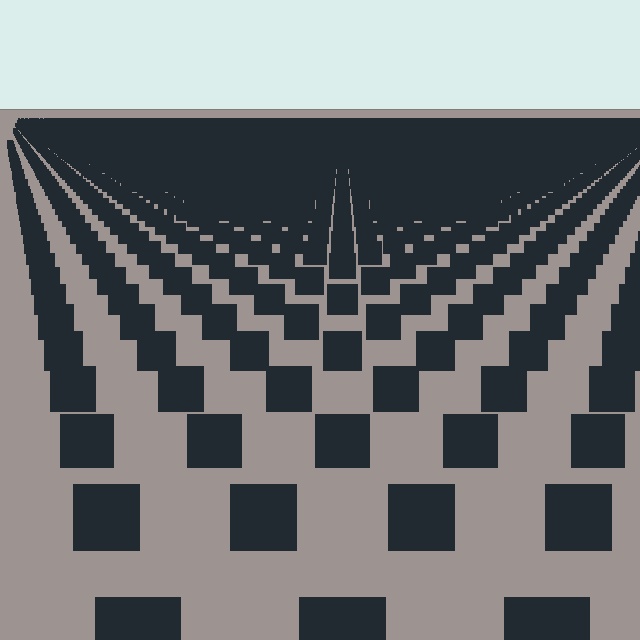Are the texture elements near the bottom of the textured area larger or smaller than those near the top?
Larger. Near the bottom, elements are closer to the viewer and appear at a bigger on-screen size.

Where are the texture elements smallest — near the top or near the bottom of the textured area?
Near the top.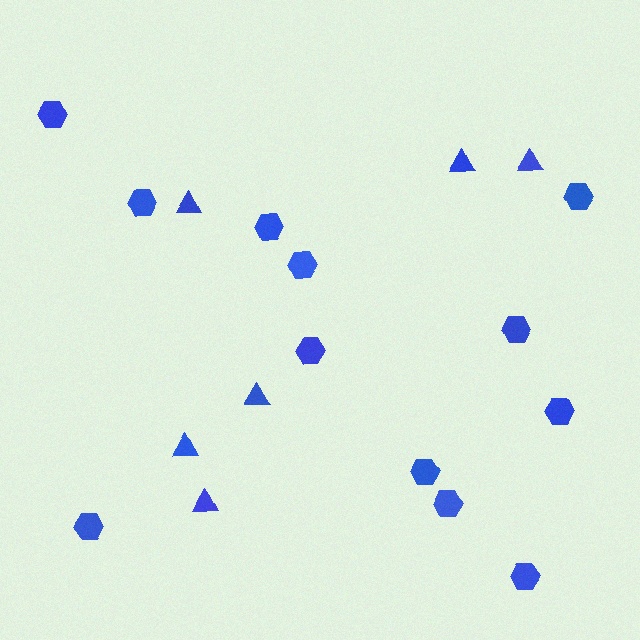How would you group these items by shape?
There are 2 groups: one group of triangles (6) and one group of hexagons (12).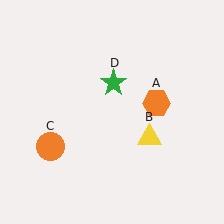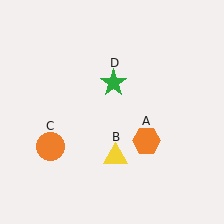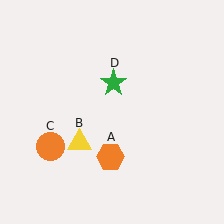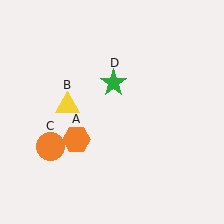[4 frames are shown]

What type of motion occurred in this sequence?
The orange hexagon (object A), yellow triangle (object B) rotated clockwise around the center of the scene.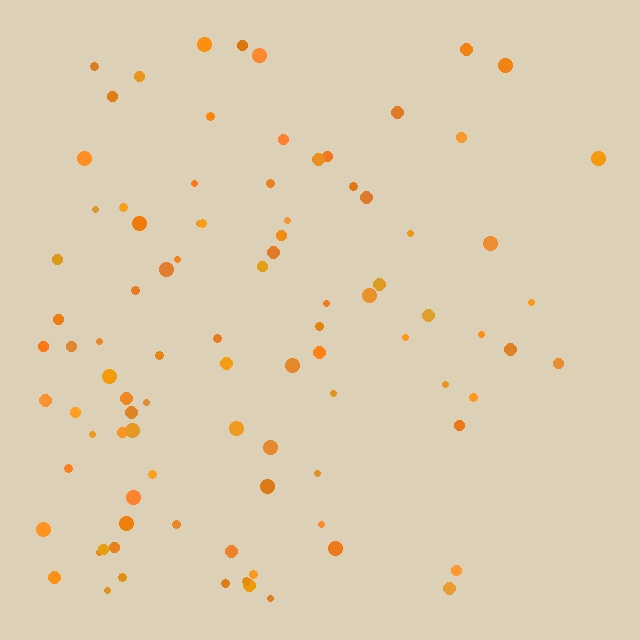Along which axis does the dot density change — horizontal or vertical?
Horizontal.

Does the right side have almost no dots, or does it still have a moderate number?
Still a moderate number, just noticeably fewer than the left.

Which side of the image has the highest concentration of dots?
The left.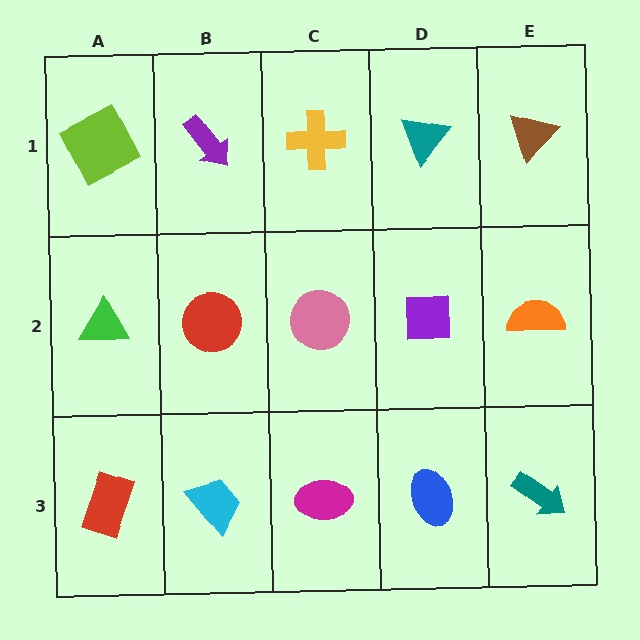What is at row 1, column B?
A purple arrow.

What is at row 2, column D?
A purple square.